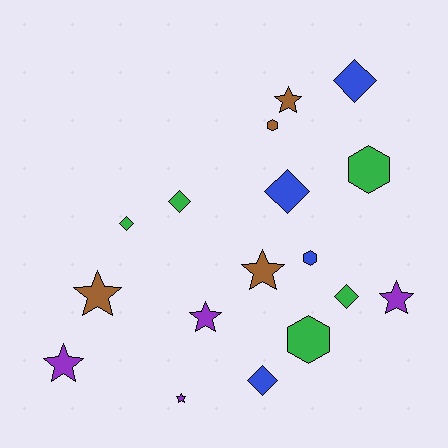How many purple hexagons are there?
There are no purple hexagons.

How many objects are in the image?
There are 17 objects.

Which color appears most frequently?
Green, with 5 objects.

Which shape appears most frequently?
Star, with 7 objects.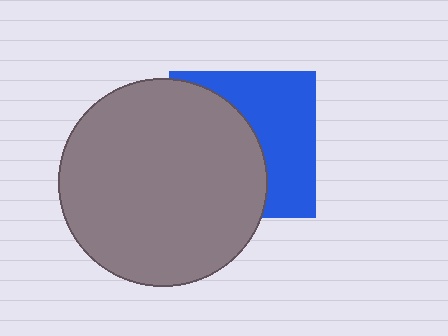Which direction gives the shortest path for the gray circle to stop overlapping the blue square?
Moving left gives the shortest separation.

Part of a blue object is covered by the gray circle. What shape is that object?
It is a square.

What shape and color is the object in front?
The object in front is a gray circle.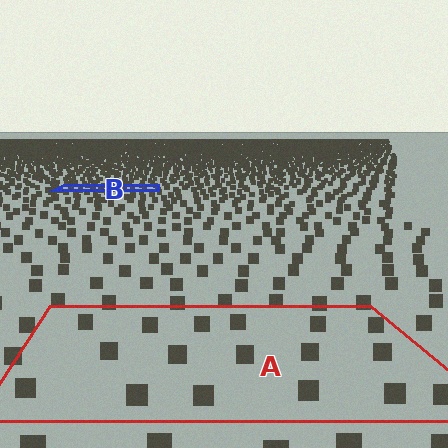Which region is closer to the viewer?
Region A is closer. The texture elements there are larger and more spread out.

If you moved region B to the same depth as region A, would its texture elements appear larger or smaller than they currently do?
They would appear larger. At a closer depth, the same texture elements are projected at a bigger on-screen size.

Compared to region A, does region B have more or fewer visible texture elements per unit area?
Region B has more texture elements per unit area — they are packed more densely because it is farther away.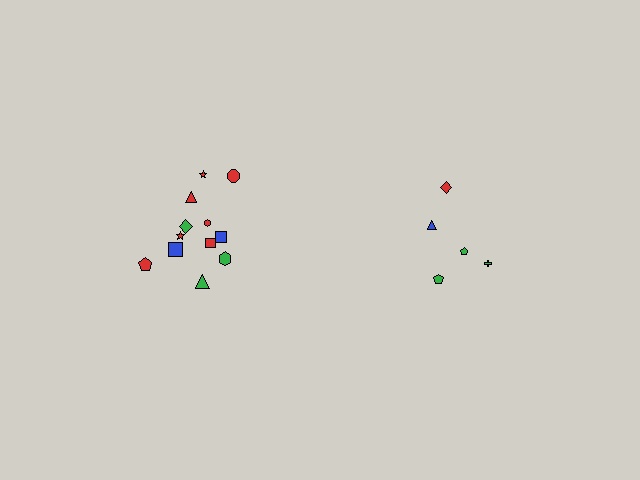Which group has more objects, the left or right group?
The left group.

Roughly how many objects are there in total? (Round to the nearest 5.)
Roughly 15 objects in total.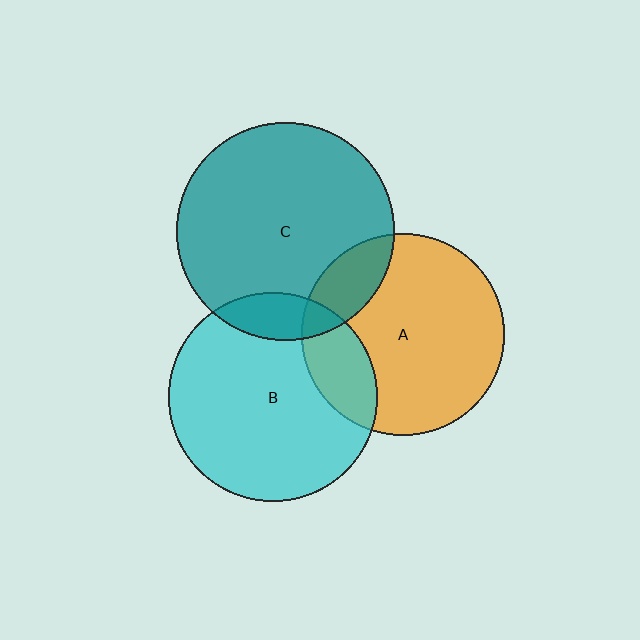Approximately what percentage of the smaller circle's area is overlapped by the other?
Approximately 15%.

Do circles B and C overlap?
Yes.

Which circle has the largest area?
Circle C (teal).